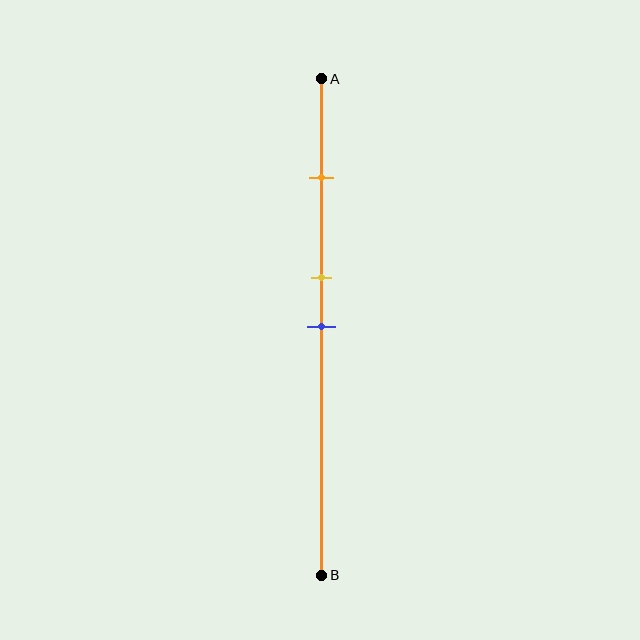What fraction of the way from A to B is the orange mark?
The orange mark is approximately 20% (0.2) of the way from A to B.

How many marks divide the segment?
There are 3 marks dividing the segment.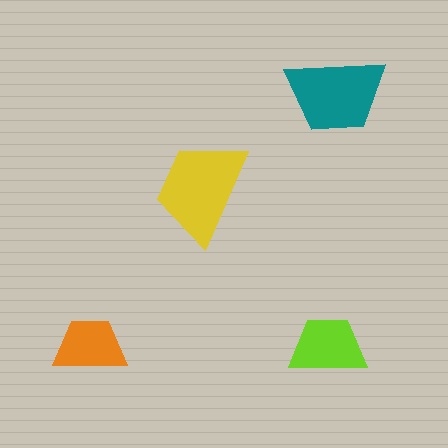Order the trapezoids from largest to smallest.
the yellow one, the teal one, the lime one, the orange one.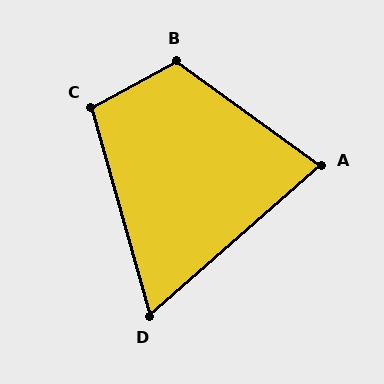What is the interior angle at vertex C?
Approximately 103 degrees (obtuse).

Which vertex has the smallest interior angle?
D, at approximately 64 degrees.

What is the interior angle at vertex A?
Approximately 77 degrees (acute).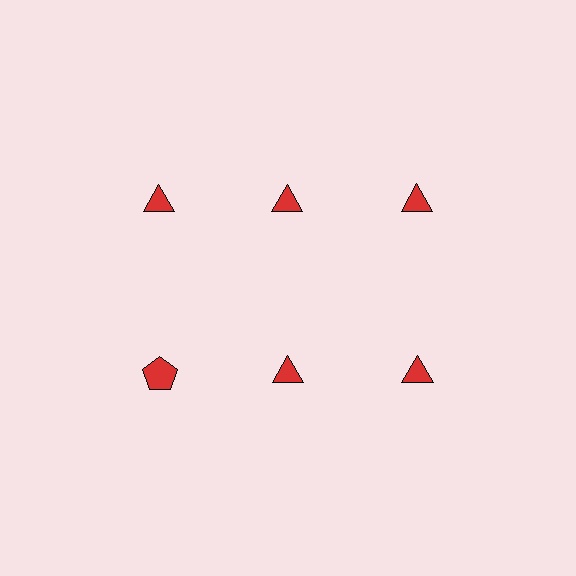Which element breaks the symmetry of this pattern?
The red pentagon in the second row, leftmost column breaks the symmetry. All other shapes are red triangles.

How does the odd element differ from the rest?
It has a different shape: pentagon instead of triangle.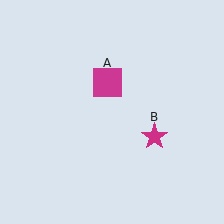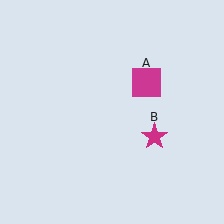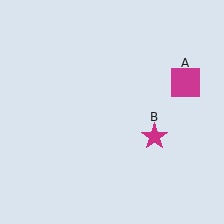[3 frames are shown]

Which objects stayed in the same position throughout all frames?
Magenta star (object B) remained stationary.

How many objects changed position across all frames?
1 object changed position: magenta square (object A).